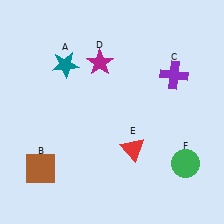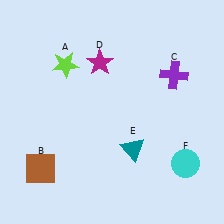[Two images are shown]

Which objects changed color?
A changed from teal to lime. E changed from red to teal. F changed from green to cyan.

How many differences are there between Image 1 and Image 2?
There are 3 differences between the two images.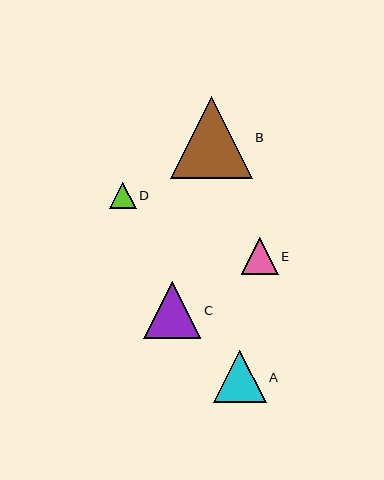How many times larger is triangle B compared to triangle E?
Triangle B is approximately 2.2 times the size of triangle E.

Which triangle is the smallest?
Triangle D is the smallest with a size of approximately 27 pixels.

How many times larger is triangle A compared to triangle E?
Triangle A is approximately 1.4 times the size of triangle E.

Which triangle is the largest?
Triangle B is the largest with a size of approximately 81 pixels.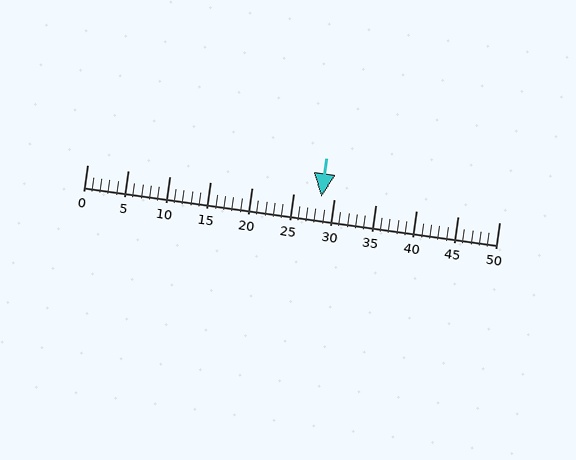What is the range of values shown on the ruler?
The ruler shows values from 0 to 50.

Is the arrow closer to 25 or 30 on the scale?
The arrow is closer to 30.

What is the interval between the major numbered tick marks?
The major tick marks are spaced 5 units apart.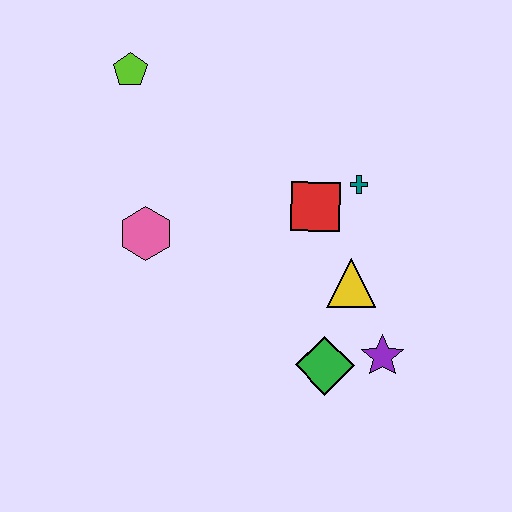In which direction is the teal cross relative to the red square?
The teal cross is to the right of the red square.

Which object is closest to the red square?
The teal cross is closest to the red square.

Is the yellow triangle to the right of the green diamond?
Yes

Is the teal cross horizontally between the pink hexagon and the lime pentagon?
No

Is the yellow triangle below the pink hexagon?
Yes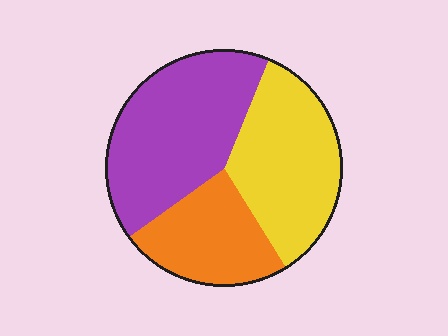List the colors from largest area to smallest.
From largest to smallest: purple, yellow, orange.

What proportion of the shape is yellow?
Yellow covers 35% of the shape.